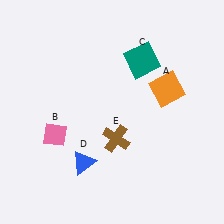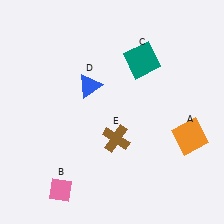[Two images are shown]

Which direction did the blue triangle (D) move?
The blue triangle (D) moved up.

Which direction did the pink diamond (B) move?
The pink diamond (B) moved down.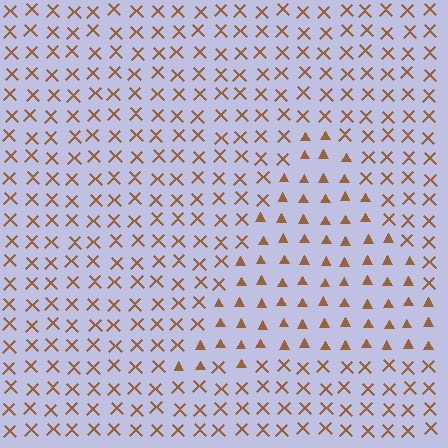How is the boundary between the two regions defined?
The boundary is defined by a change in element shape: triangles inside vs. X marks outside. All elements share the same color and spacing.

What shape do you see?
I see a triangle.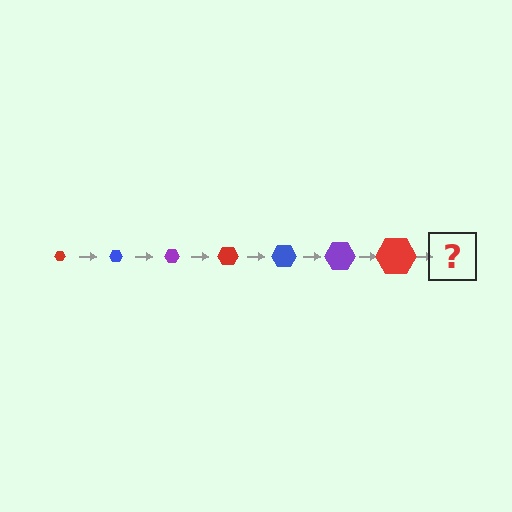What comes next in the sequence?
The next element should be a blue hexagon, larger than the previous one.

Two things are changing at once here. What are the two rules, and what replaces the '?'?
The two rules are that the hexagon grows larger each step and the color cycles through red, blue, and purple. The '?' should be a blue hexagon, larger than the previous one.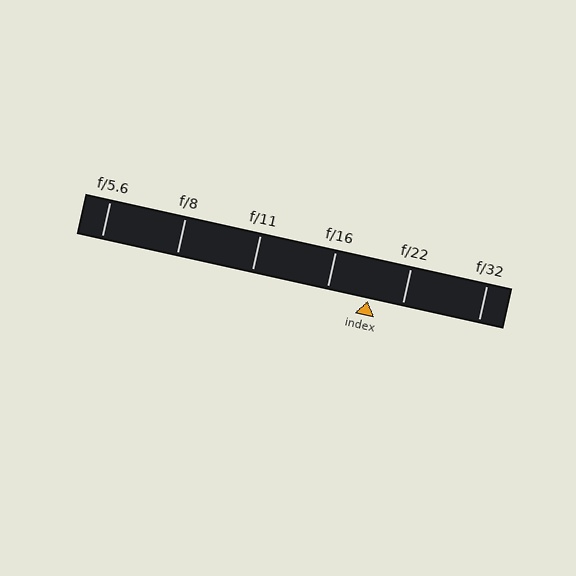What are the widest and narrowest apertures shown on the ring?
The widest aperture shown is f/5.6 and the narrowest is f/32.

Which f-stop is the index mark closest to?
The index mark is closest to f/22.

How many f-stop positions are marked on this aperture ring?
There are 6 f-stop positions marked.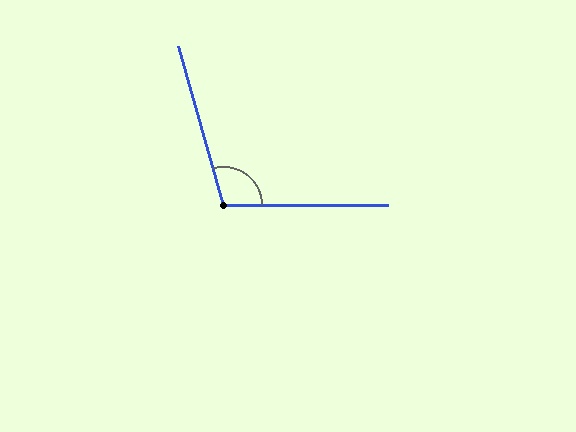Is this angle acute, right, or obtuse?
It is obtuse.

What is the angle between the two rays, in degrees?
Approximately 106 degrees.